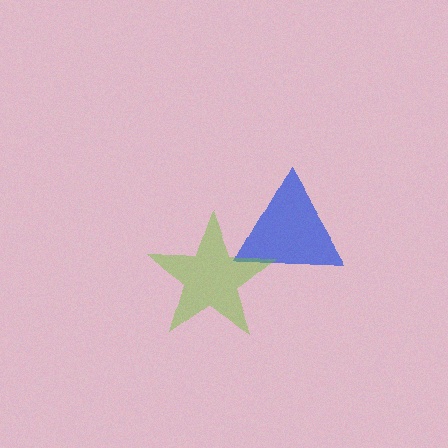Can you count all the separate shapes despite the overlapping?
Yes, there are 2 separate shapes.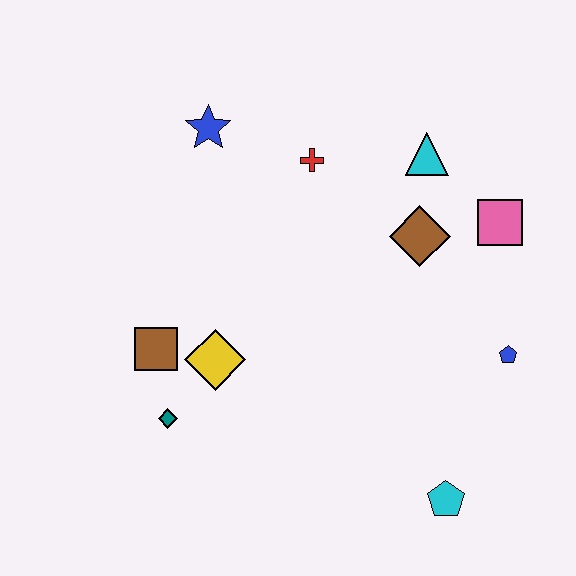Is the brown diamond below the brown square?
No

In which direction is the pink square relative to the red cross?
The pink square is to the right of the red cross.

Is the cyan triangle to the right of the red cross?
Yes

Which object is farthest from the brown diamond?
The teal diamond is farthest from the brown diamond.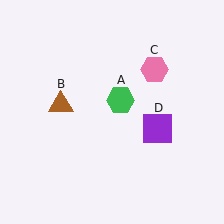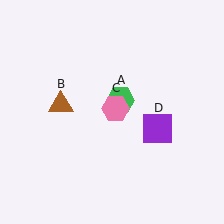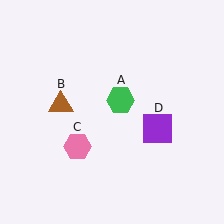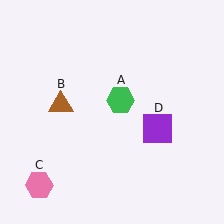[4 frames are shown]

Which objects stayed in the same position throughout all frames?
Green hexagon (object A) and brown triangle (object B) and purple square (object D) remained stationary.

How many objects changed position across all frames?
1 object changed position: pink hexagon (object C).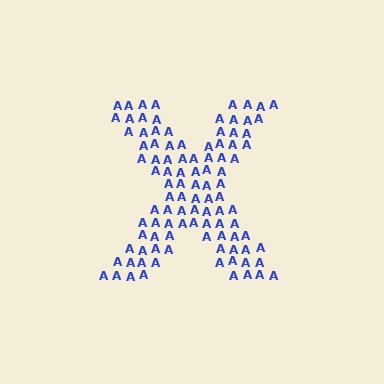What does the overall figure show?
The overall figure shows the letter X.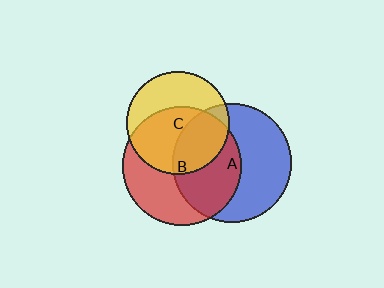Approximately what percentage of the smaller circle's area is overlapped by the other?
Approximately 50%.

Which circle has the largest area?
Circle B (red).